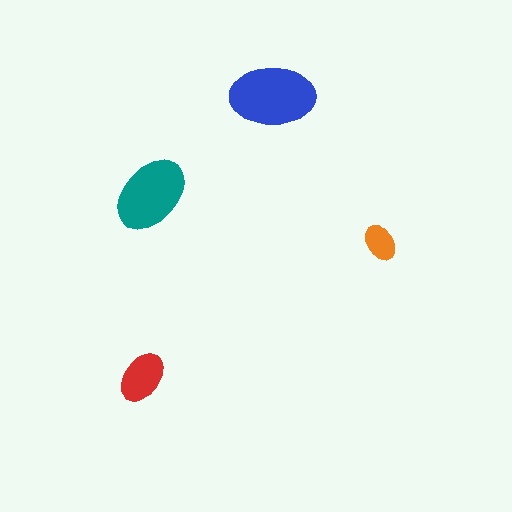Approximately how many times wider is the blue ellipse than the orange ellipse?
About 2.5 times wider.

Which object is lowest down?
The red ellipse is bottommost.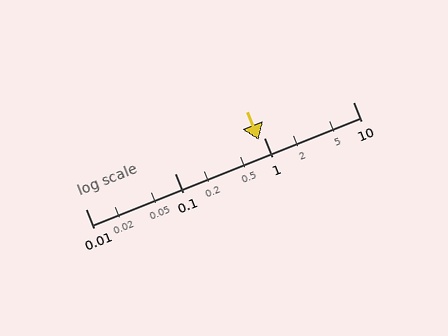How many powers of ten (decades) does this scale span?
The scale spans 3 decades, from 0.01 to 10.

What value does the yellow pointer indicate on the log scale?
The pointer indicates approximately 0.88.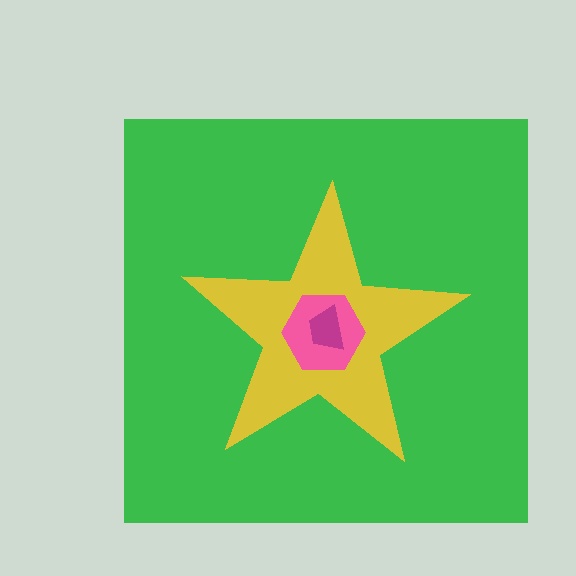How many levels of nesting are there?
4.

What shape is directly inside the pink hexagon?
The magenta trapezoid.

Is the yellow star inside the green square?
Yes.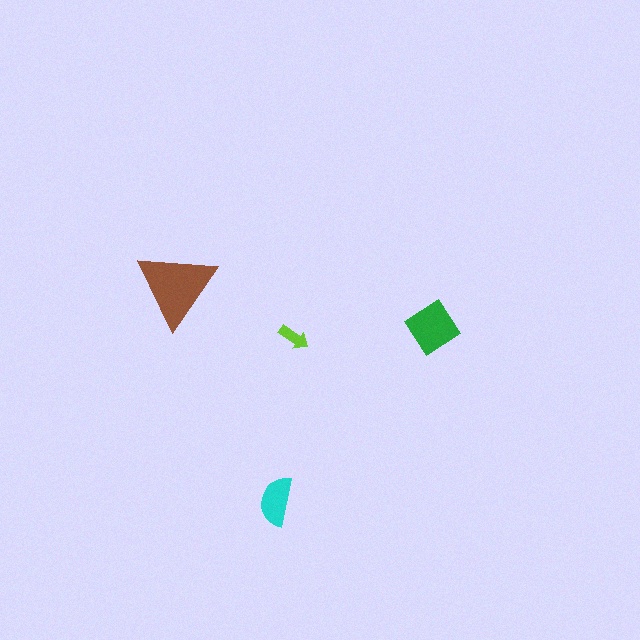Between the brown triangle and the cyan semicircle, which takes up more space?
The brown triangle.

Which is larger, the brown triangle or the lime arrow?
The brown triangle.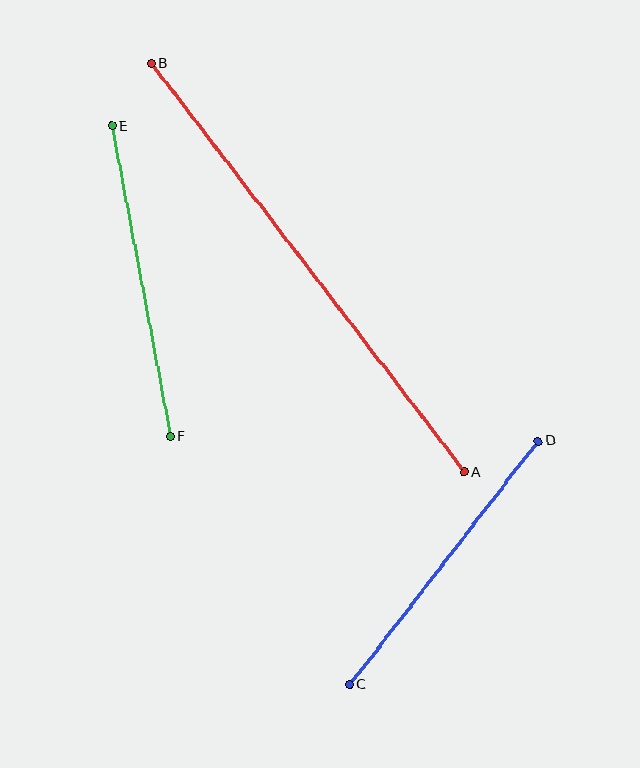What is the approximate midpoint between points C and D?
The midpoint is at approximately (444, 563) pixels.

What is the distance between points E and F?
The distance is approximately 316 pixels.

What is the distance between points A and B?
The distance is approximately 515 pixels.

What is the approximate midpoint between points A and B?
The midpoint is at approximately (308, 268) pixels.